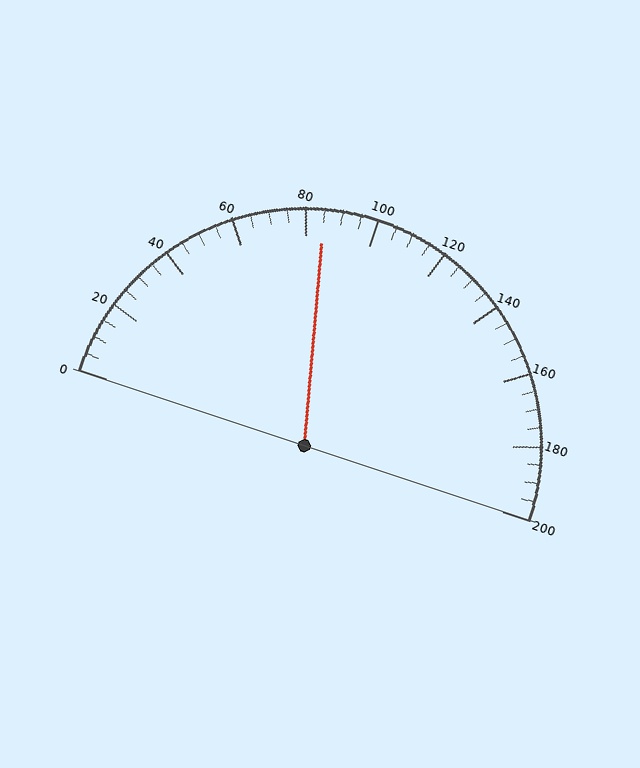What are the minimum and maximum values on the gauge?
The gauge ranges from 0 to 200.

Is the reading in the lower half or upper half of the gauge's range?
The reading is in the lower half of the range (0 to 200).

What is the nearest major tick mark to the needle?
The nearest major tick mark is 80.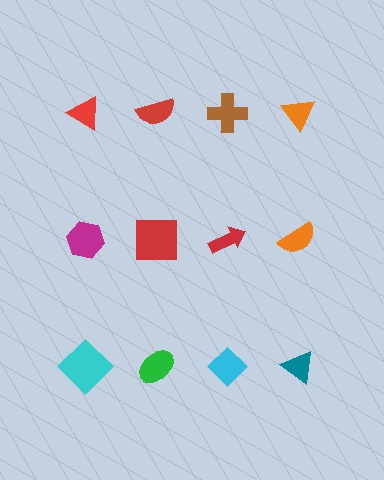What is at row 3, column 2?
A green ellipse.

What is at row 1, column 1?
A red triangle.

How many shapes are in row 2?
4 shapes.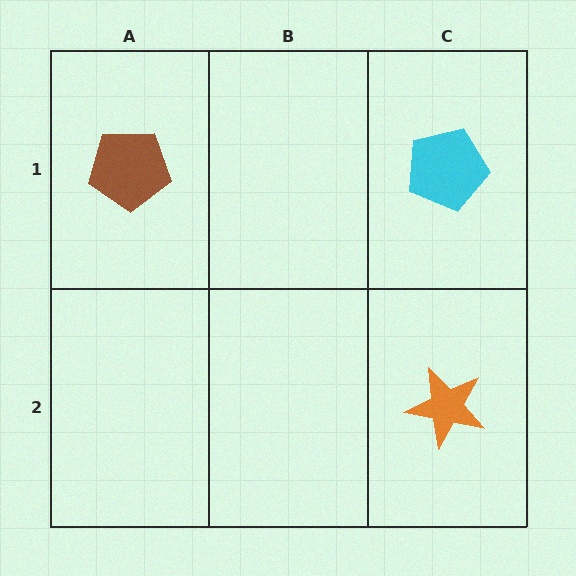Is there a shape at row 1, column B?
No, that cell is empty.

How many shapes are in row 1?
2 shapes.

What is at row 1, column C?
A cyan pentagon.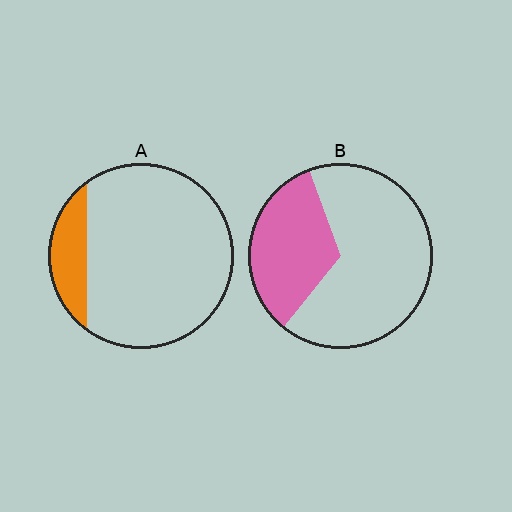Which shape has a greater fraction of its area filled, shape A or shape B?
Shape B.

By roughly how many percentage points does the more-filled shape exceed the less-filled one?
By roughly 20 percentage points (B over A).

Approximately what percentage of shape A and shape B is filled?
A is approximately 15% and B is approximately 35%.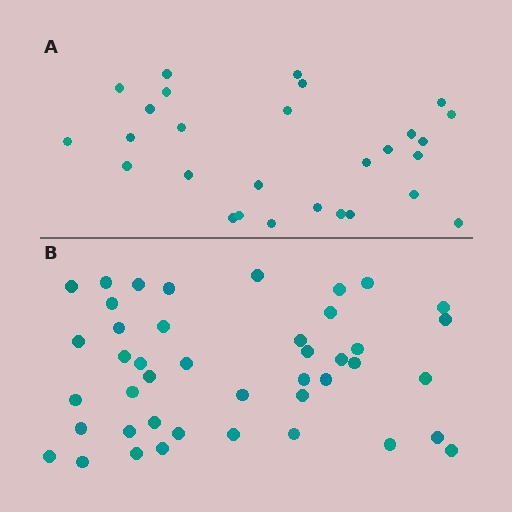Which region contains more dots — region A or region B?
Region B (the bottom region) has more dots.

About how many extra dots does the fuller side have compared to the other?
Region B has approximately 15 more dots than region A.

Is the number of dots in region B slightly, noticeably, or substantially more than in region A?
Region B has substantially more. The ratio is roughly 1.5 to 1.